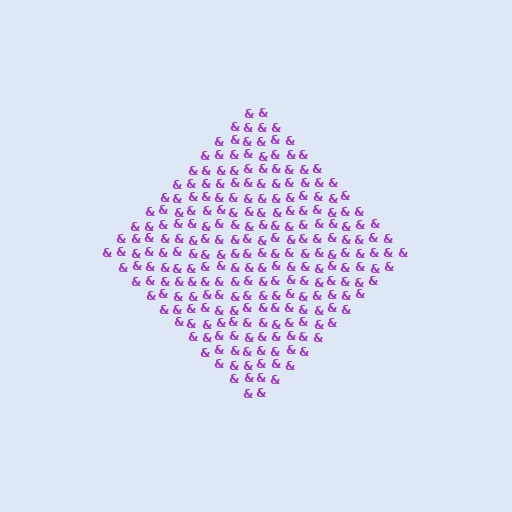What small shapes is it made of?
It is made of small ampersands.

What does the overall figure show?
The overall figure shows a diamond.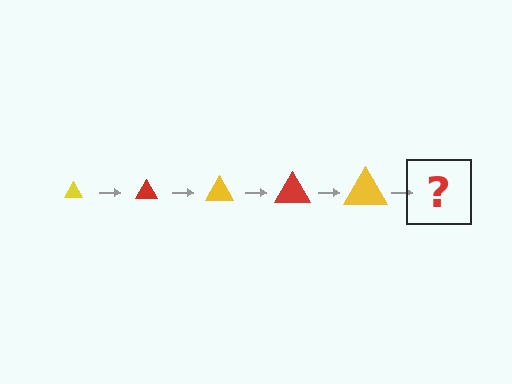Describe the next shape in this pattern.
It should be a red triangle, larger than the previous one.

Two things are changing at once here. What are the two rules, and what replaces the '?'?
The two rules are that the triangle grows larger each step and the color cycles through yellow and red. The '?' should be a red triangle, larger than the previous one.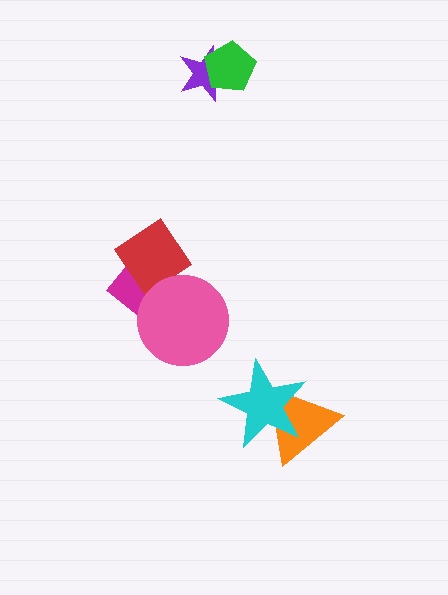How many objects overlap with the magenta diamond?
2 objects overlap with the magenta diamond.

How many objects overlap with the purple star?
1 object overlaps with the purple star.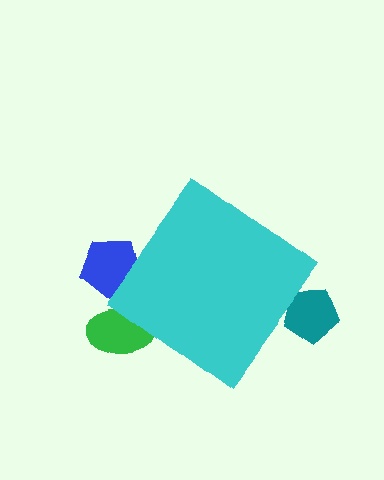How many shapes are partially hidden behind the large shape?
3 shapes are partially hidden.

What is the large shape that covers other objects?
A cyan diamond.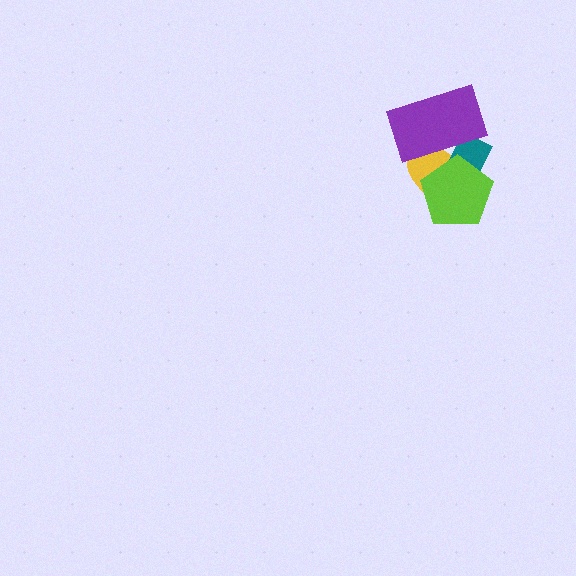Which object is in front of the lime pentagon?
The purple rectangle is in front of the lime pentagon.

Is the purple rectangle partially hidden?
No, no other shape covers it.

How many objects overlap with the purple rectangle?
3 objects overlap with the purple rectangle.